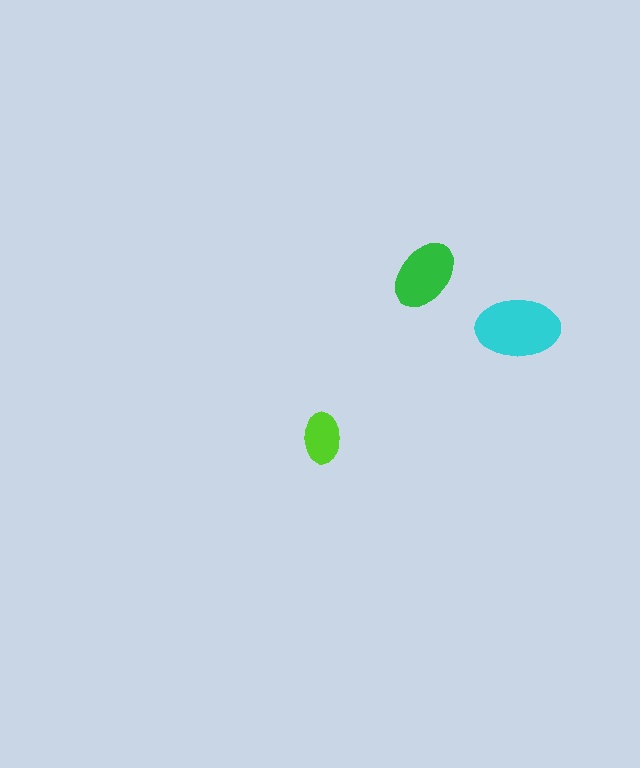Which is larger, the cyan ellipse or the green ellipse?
The cyan one.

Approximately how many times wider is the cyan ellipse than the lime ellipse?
About 1.5 times wider.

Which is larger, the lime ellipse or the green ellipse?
The green one.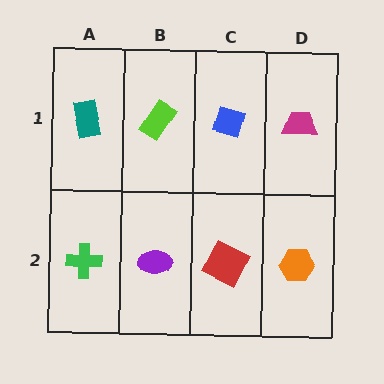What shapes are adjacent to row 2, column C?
A blue diamond (row 1, column C), a purple ellipse (row 2, column B), an orange hexagon (row 2, column D).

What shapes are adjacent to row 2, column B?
A lime rectangle (row 1, column B), a green cross (row 2, column A), a red square (row 2, column C).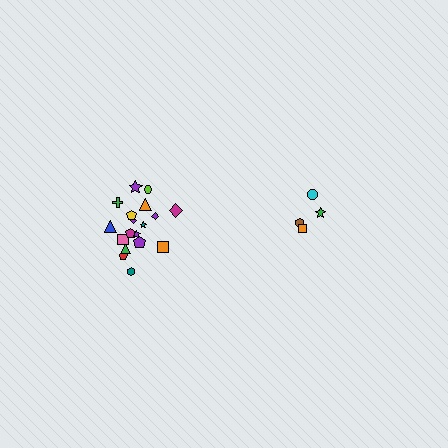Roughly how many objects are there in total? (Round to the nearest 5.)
Roughly 20 objects in total.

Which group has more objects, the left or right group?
The left group.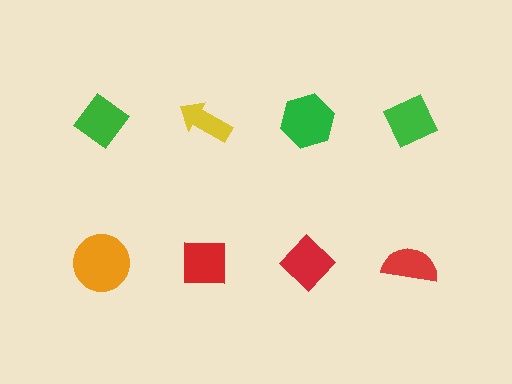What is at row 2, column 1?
An orange circle.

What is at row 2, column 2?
A red square.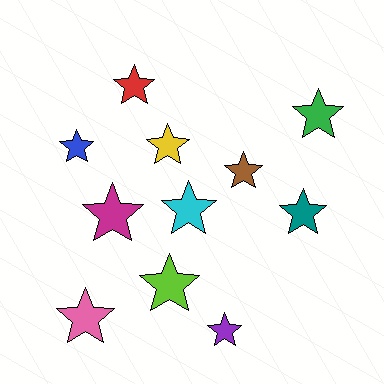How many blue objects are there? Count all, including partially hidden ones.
There is 1 blue object.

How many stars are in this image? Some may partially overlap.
There are 11 stars.